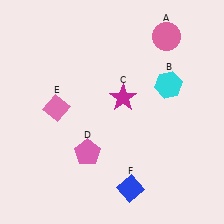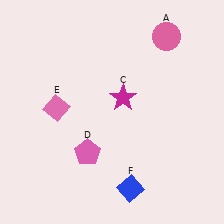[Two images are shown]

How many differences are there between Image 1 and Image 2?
There is 1 difference between the two images.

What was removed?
The cyan hexagon (B) was removed in Image 2.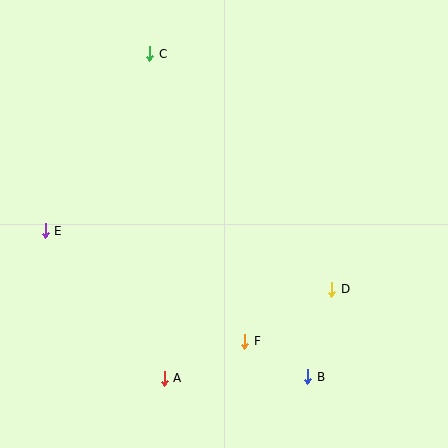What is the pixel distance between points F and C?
The distance between F and C is 303 pixels.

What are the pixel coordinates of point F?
Point F is at (245, 341).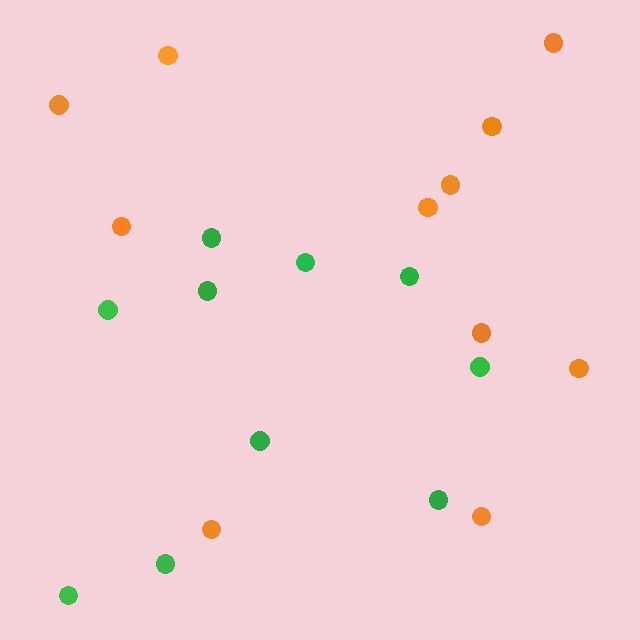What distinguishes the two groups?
There are 2 groups: one group of green circles (10) and one group of orange circles (11).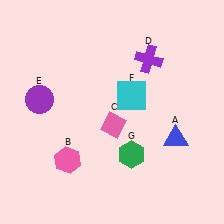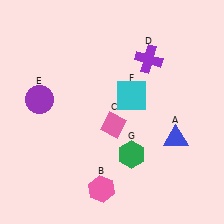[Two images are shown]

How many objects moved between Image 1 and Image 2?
1 object moved between the two images.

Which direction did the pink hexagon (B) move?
The pink hexagon (B) moved right.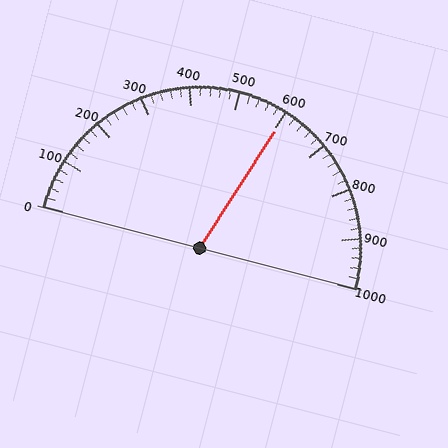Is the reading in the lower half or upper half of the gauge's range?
The reading is in the upper half of the range (0 to 1000).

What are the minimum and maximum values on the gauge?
The gauge ranges from 0 to 1000.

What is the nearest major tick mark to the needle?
The nearest major tick mark is 600.